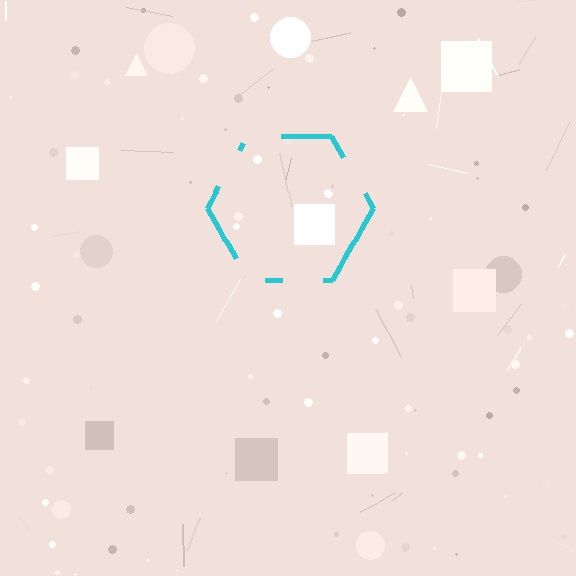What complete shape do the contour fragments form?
The contour fragments form a hexagon.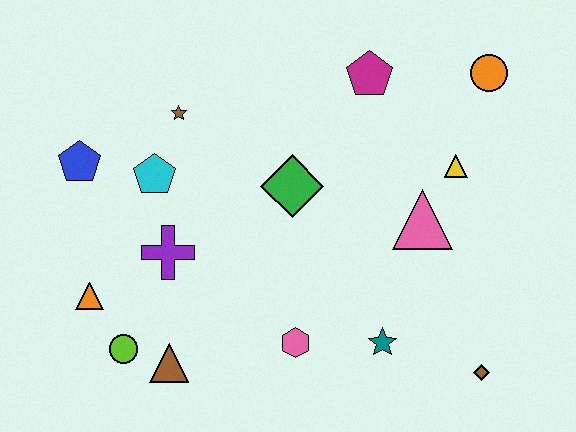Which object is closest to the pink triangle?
The yellow triangle is closest to the pink triangle.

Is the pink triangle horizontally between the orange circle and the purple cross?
Yes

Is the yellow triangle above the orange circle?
No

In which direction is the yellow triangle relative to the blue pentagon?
The yellow triangle is to the right of the blue pentagon.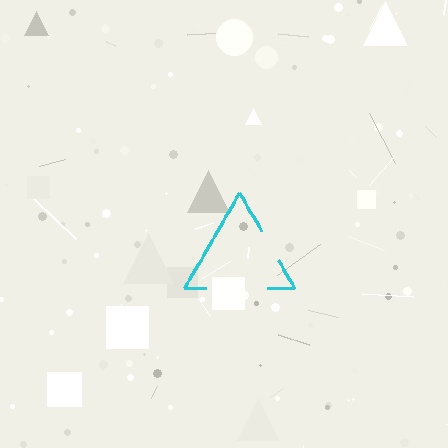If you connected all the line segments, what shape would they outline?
They would outline a triangle.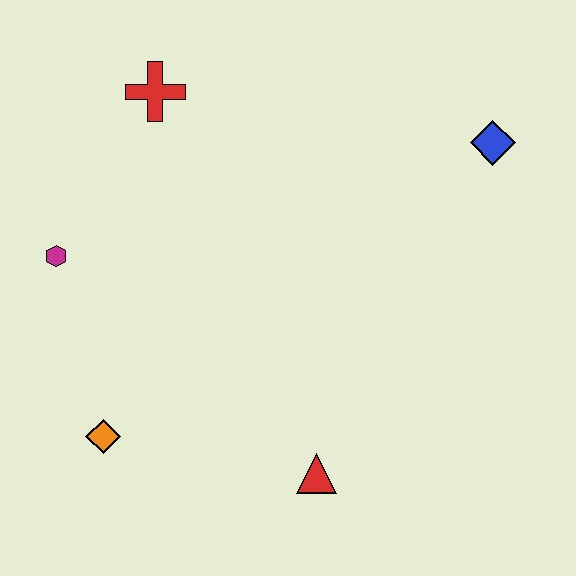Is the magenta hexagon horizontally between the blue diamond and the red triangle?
No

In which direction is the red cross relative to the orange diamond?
The red cross is above the orange diamond.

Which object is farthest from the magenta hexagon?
The blue diamond is farthest from the magenta hexagon.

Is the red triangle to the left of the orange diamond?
No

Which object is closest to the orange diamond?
The magenta hexagon is closest to the orange diamond.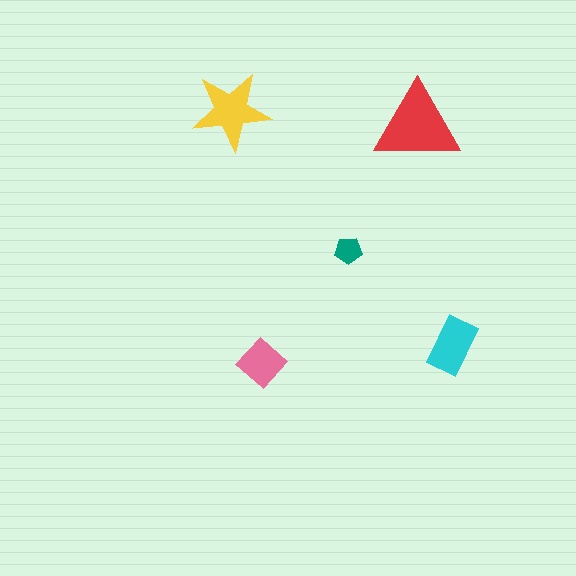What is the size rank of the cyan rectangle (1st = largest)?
3rd.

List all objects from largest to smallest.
The red triangle, the yellow star, the cyan rectangle, the pink diamond, the teal pentagon.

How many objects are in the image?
There are 5 objects in the image.